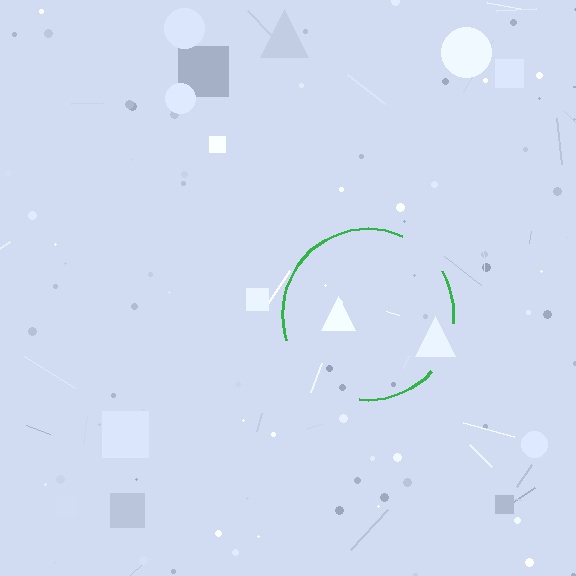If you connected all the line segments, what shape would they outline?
They would outline a circle.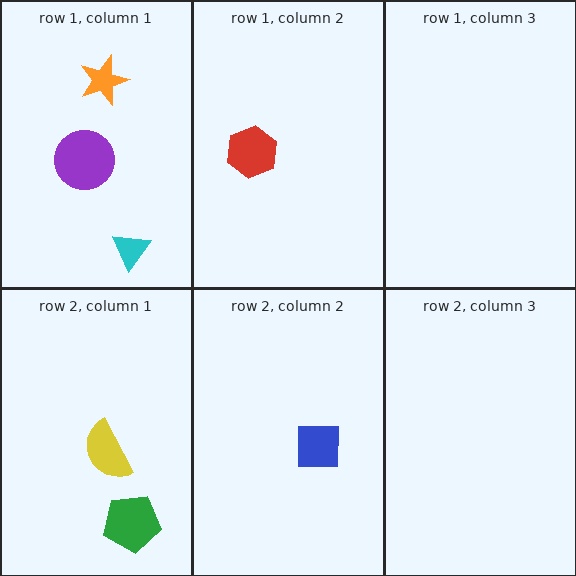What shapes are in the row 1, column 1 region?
The purple circle, the cyan triangle, the orange star.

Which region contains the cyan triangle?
The row 1, column 1 region.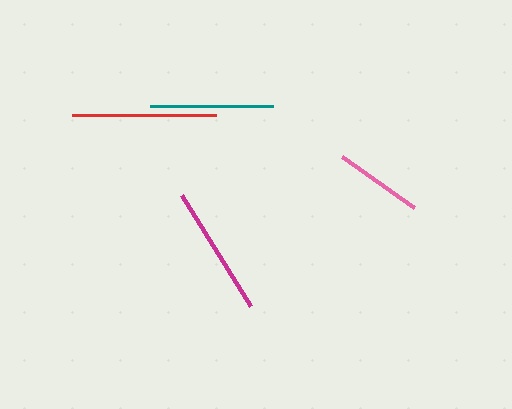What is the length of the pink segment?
The pink segment is approximately 89 pixels long.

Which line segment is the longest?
The red line is the longest at approximately 144 pixels.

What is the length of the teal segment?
The teal segment is approximately 123 pixels long.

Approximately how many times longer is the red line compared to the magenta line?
The red line is approximately 1.1 times the length of the magenta line.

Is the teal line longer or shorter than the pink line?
The teal line is longer than the pink line.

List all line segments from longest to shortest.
From longest to shortest: red, magenta, teal, pink.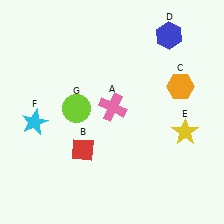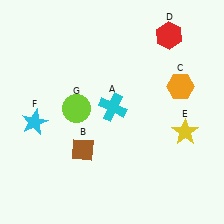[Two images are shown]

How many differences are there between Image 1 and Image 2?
There are 3 differences between the two images.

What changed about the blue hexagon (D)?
In Image 1, D is blue. In Image 2, it changed to red.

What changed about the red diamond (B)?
In Image 1, B is red. In Image 2, it changed to brown.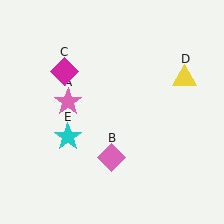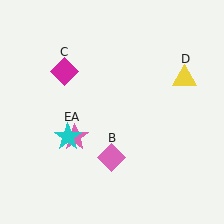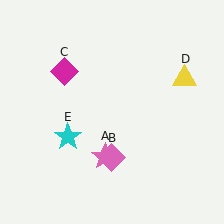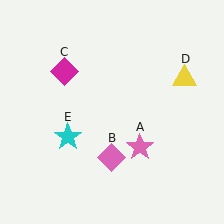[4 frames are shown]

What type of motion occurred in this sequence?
The pink star (object A) rotated counterclockwise around the center of the scene.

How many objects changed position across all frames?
1 object changed position: pink star (object A).